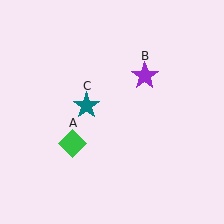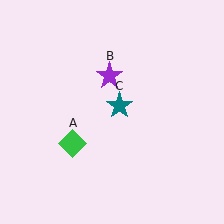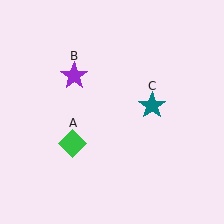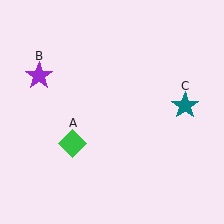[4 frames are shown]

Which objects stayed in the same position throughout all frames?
Green diamond (object A) remained stationary.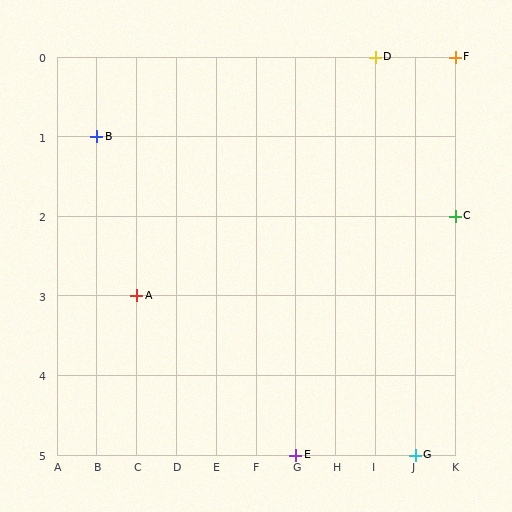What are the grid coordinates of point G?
Point G is at grid coordinates (J, 5).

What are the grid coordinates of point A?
Point A is at grid coordinates (C, 3).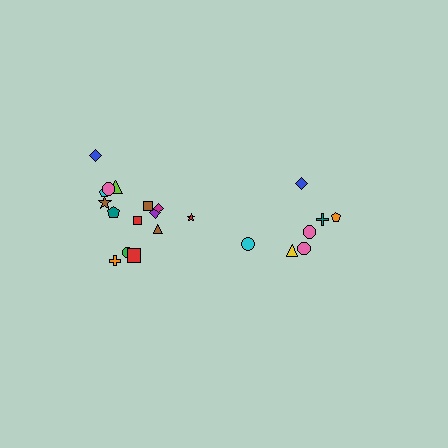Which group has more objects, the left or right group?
The left group.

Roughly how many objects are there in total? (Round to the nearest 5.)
Roughly 20 objects in total.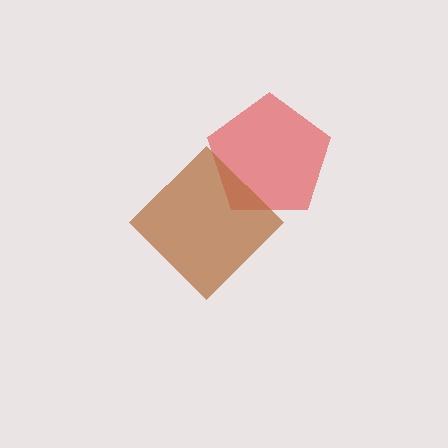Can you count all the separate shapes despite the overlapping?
Yes, there are 2 separate shapes.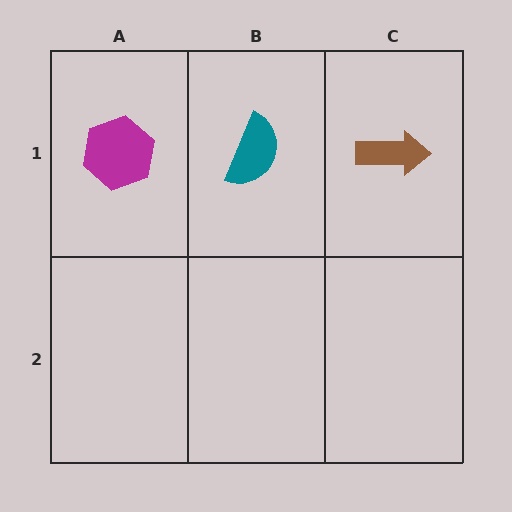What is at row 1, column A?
A magenta hexagon.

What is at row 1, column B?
A teal semicircle.